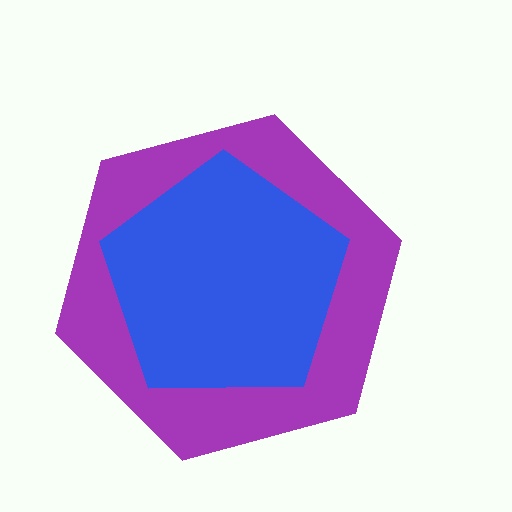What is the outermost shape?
The purple hexagon.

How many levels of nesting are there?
2.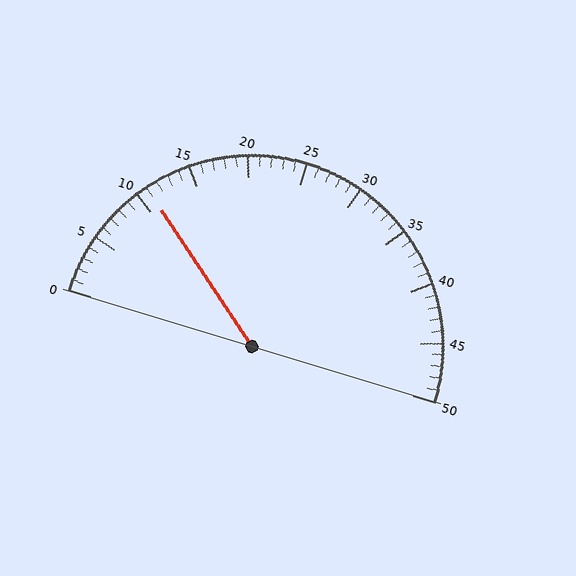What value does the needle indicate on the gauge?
The needle indicates approximately 11.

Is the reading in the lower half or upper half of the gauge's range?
The reading is in the lower half of the range (0 to 50).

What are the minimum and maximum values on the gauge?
The gauge ranges from 0 to 50.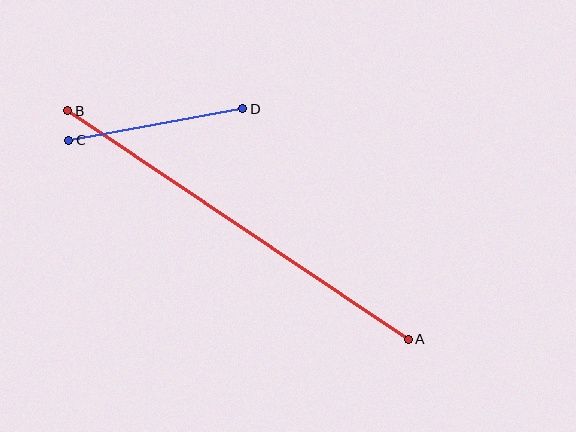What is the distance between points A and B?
The distance is approximately 410 pixels.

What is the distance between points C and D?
The distance is approximately 177 pixels.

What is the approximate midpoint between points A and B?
The midpoint is at approximately (238, 225) pixels.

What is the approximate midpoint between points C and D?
The midpoint is at approximately (156, 125) pixels.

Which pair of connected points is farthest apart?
Points A and B are farthest apart.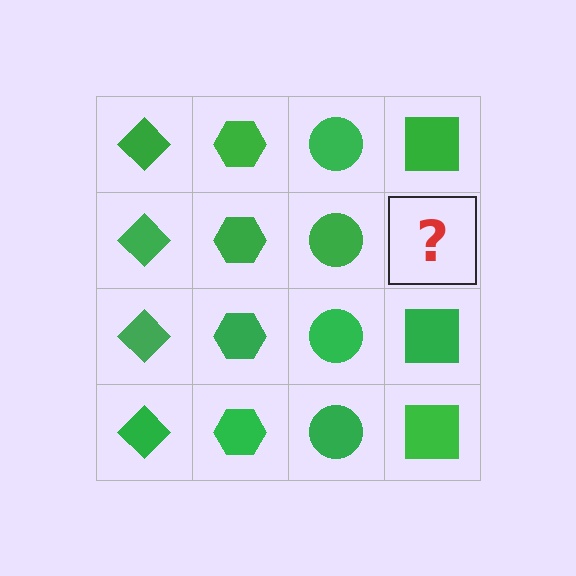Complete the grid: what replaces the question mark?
The question mark should be replaced with a green square.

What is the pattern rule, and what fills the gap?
The rule is that each column has a consistent shape. The gap should be filled with a green square.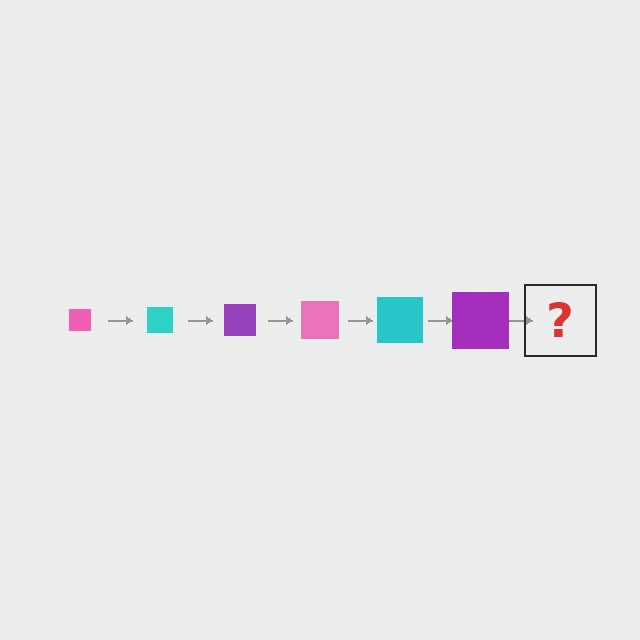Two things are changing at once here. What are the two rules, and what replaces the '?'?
The two rules are that the square grows larger each step and the color cycles through pink, cyan, and purple. The '?' should be a pink square, larger than the previous one.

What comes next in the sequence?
The next element should be a pink square, larger than the previous one.